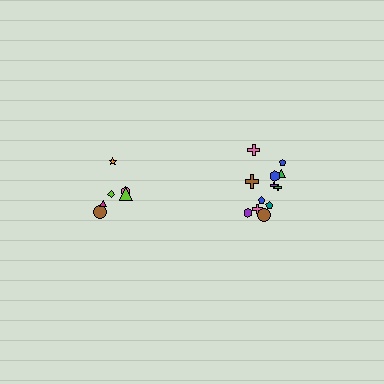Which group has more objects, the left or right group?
The right group.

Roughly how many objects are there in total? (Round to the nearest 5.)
Roughly 20 objects in total.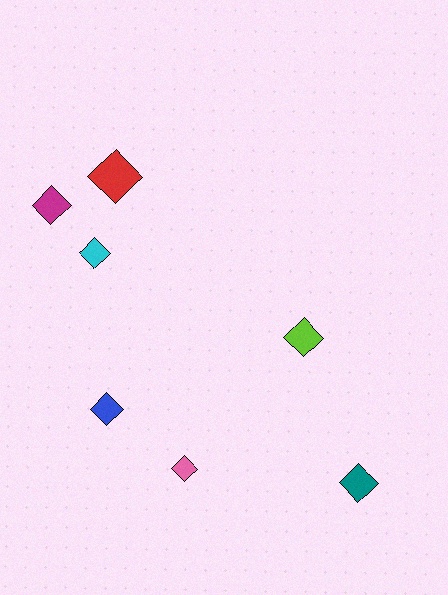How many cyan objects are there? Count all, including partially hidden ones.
There is 1 cyan object.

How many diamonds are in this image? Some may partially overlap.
There are 7 diamonds.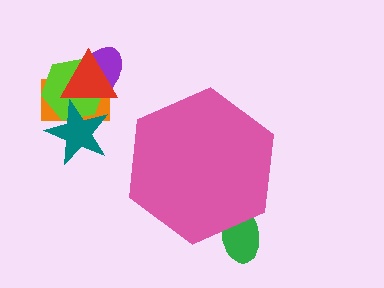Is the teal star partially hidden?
No, the teal star is fully visible.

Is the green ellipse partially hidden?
Yes, the green ellipse is partially hidden behind the pink hexagon.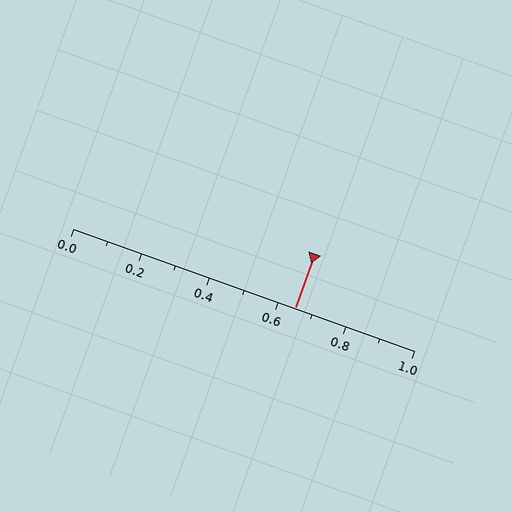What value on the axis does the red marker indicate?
The marker indicates approximately 0.65.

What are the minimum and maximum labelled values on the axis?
The axis runs from 0.0 to 1.0.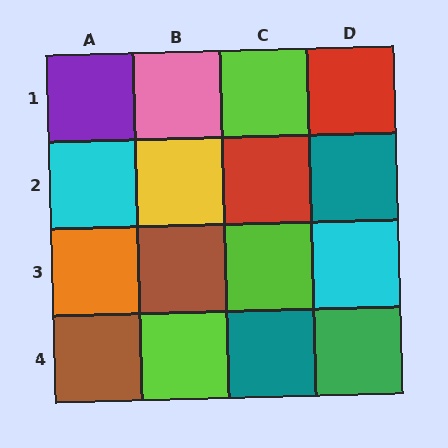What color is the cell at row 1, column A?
Purple.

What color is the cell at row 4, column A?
Brown.